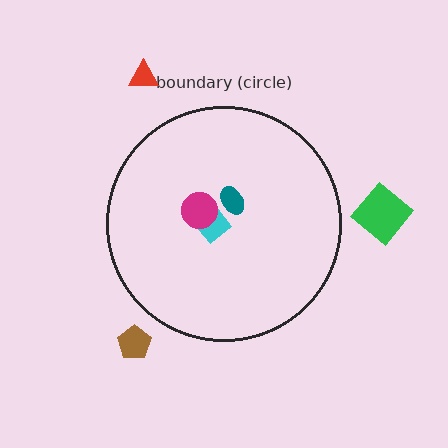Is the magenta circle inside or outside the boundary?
Inside.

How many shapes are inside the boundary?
3 inside, 3 outside.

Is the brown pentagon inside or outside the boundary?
Outside.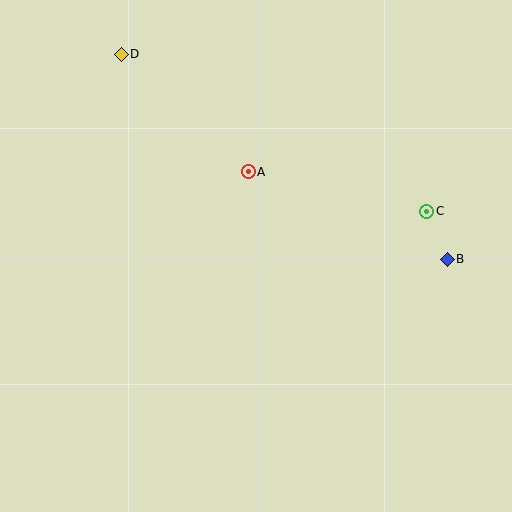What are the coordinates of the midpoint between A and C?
The midpoint between A and C is at (337, 192).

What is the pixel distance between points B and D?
The distance between B and D is 385 pixels.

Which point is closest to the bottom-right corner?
Point B is closest to the bottom-right corner.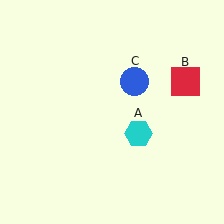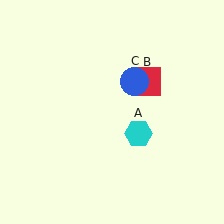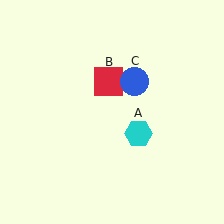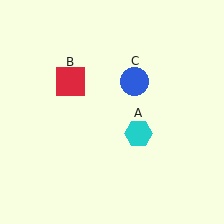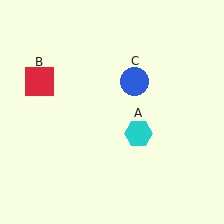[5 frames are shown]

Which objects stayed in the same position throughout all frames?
Cyan hexagon (object A) and blue circle (object C) remained stationary.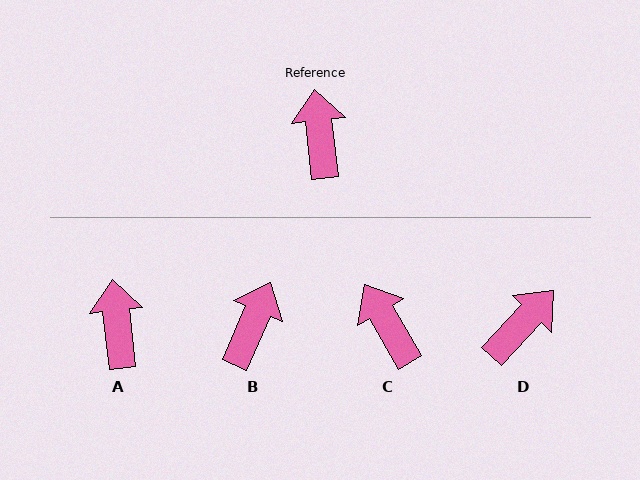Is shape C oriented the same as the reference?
No, it is off by about 24 degrees.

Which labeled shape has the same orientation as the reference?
A.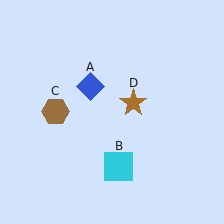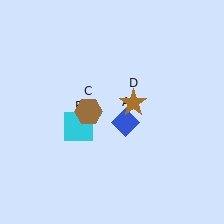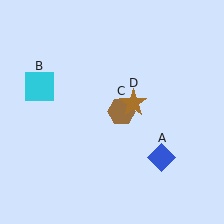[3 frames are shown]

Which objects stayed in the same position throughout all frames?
Brown star (object D) remained stationary.